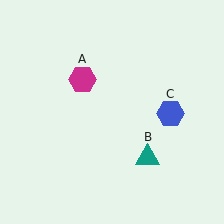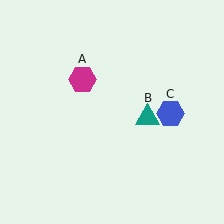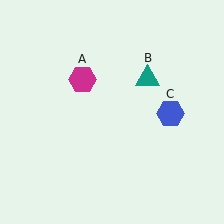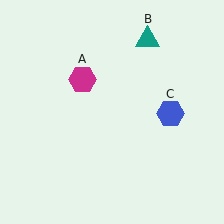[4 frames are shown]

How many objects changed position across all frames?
1 object changed position: teal triangle (object B).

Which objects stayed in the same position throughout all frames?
Magenta hexagon (object A) and blue hexagon (object C) remained stationary.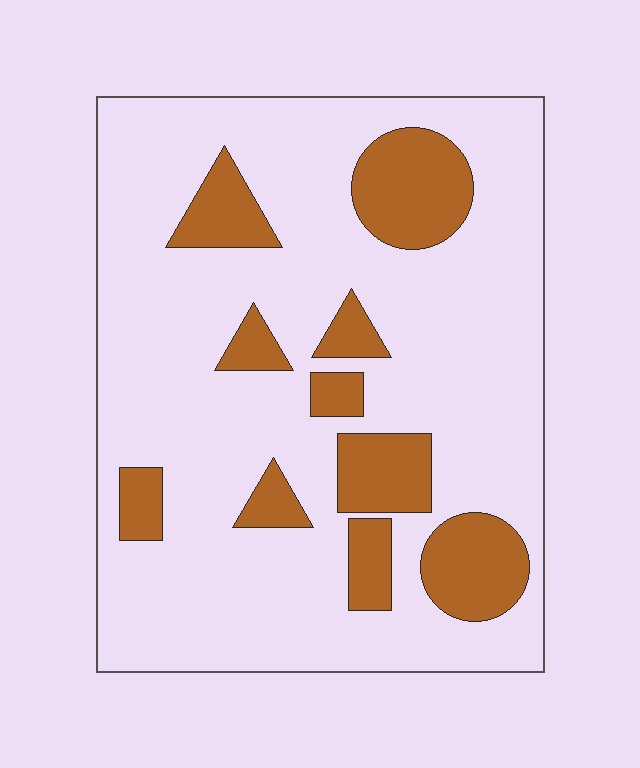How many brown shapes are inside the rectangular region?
10.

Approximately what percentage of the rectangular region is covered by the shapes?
Approximately 20%.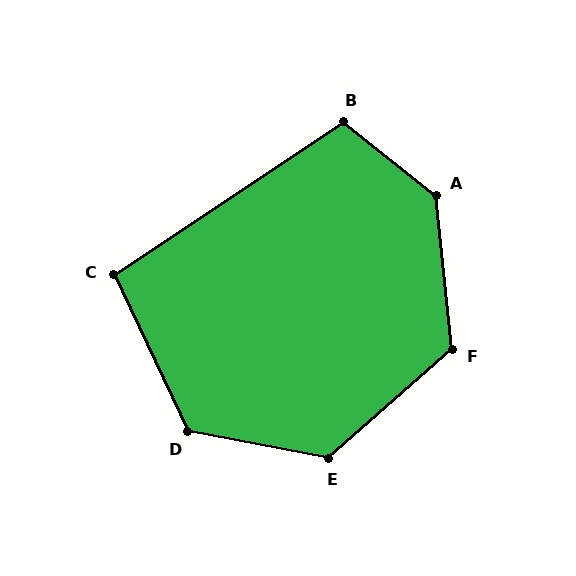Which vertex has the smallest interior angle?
C, at approximately 98 degrees.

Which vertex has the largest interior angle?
A, at approximately 134 degrees.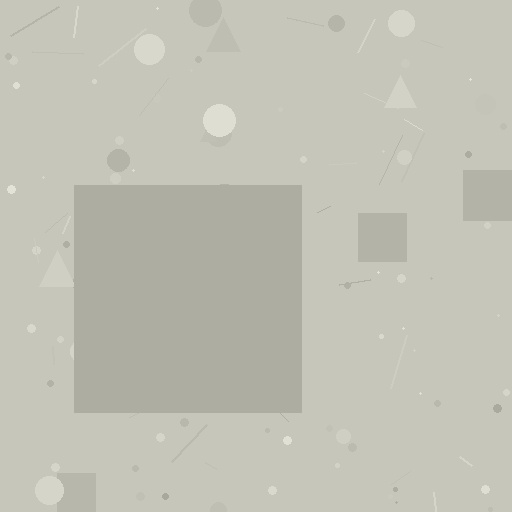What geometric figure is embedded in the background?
A square is embedded in the background.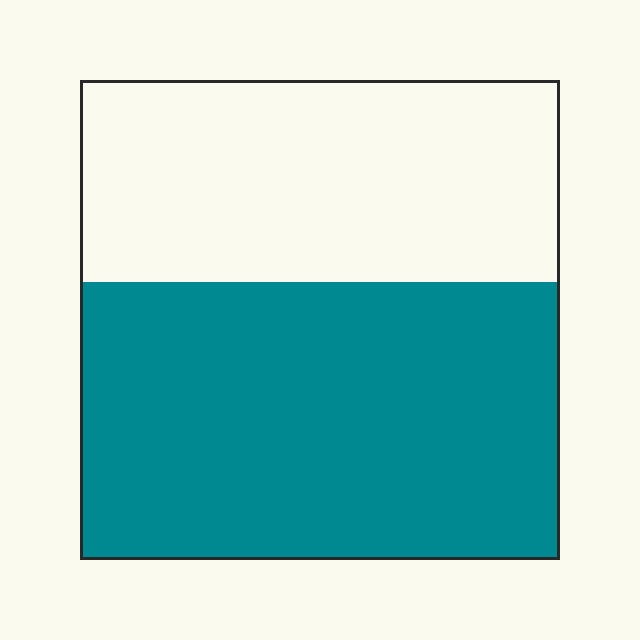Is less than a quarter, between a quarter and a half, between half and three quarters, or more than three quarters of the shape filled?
Between half and three quarters.